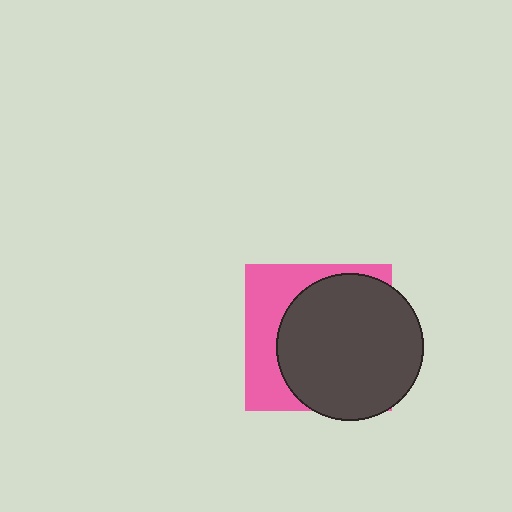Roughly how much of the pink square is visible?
A small part of it is visible (roughly 36%).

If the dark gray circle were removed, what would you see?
You would see the complete pink square.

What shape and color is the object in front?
The object in front is a dark gray circle.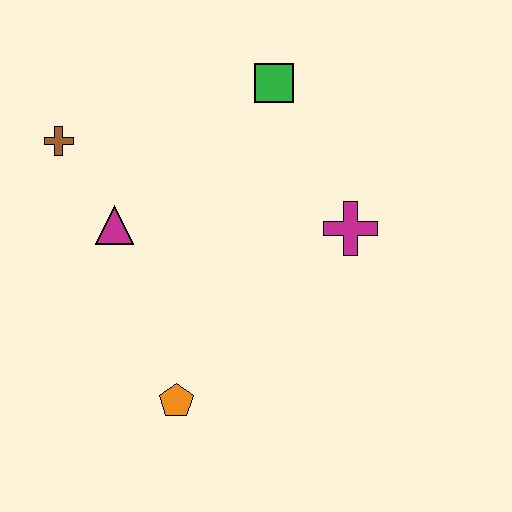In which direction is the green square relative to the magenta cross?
The green square is above the magenta cross.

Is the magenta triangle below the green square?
Yes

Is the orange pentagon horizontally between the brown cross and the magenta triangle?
No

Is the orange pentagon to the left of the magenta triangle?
No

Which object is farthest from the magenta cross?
The brown cross is farthest from the magenta cross.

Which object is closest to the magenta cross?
The green square is closest to the magenta cross.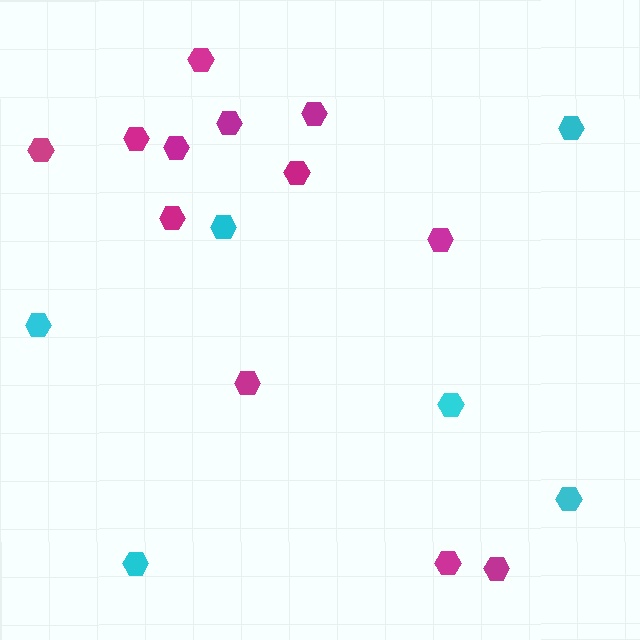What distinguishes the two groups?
There are 2 groups: one group of cyan hexagons (6) and one group of magenta hexagons (12).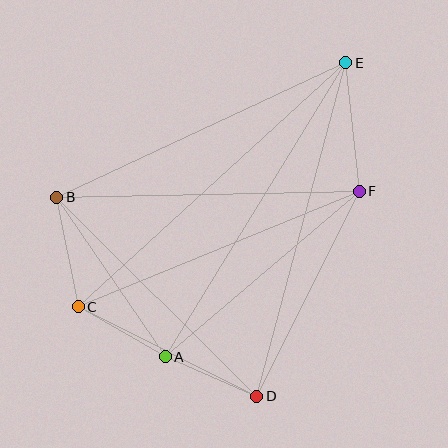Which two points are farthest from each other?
Points C and E are farthest from each other.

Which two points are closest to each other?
Points A and D are closest to each other.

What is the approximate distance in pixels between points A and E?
The distance between A and E is approximately 345 pixels.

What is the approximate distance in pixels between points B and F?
The distance between B and F is approximately 302 pixels.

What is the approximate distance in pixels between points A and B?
The distance between A and B is approximately 193 pixels.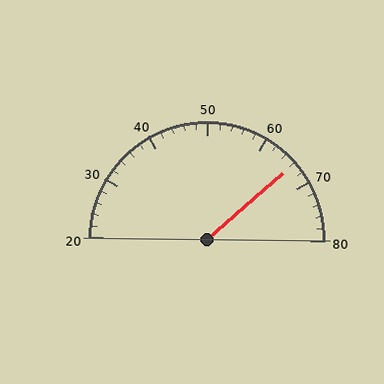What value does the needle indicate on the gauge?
The needle indicates approximately 66.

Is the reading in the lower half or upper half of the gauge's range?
The reading is in the upper half of the range (20 to 80).